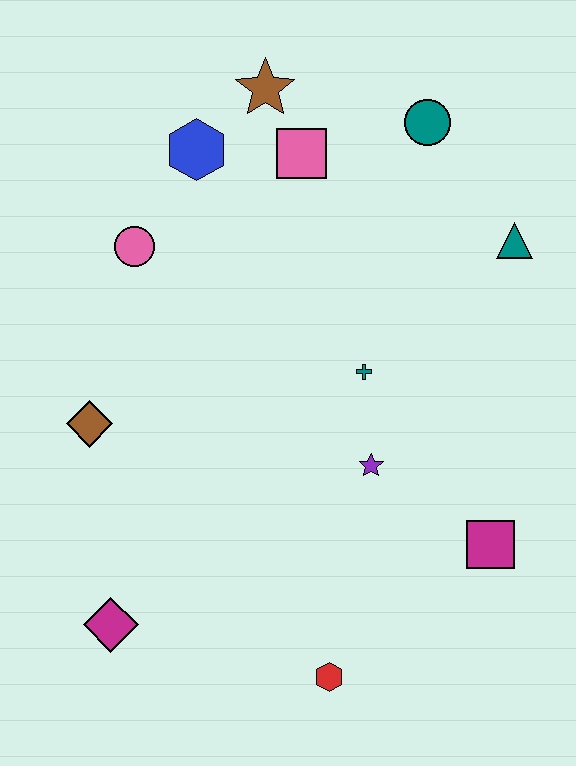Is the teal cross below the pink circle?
Yes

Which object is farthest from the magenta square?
The brown star is farthest from the magenta square.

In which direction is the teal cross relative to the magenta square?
The teal cross is above the magenta square.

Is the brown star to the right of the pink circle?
Yes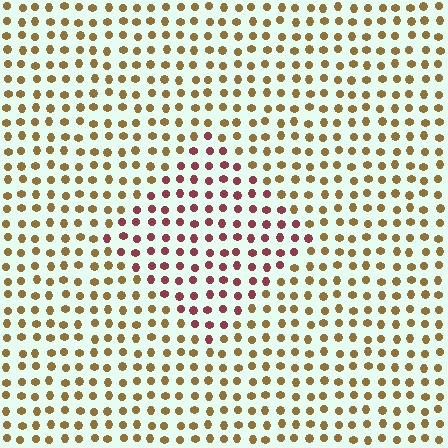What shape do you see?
I see a diamond.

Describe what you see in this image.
The image is filled with small brown elements in a uniform arrangement. A diamond-shaped region is visible where the elements are tinted to a slightly different hue, forming a subtle color boundary.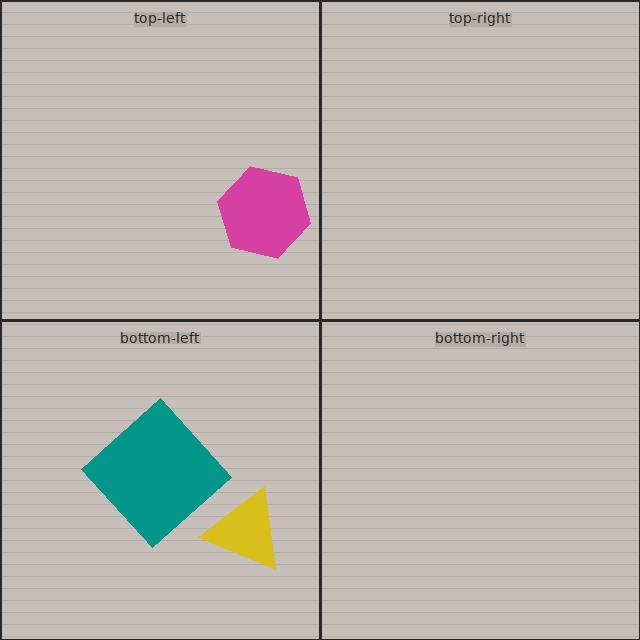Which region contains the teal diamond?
The bottom-left region.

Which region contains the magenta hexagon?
The top-left region.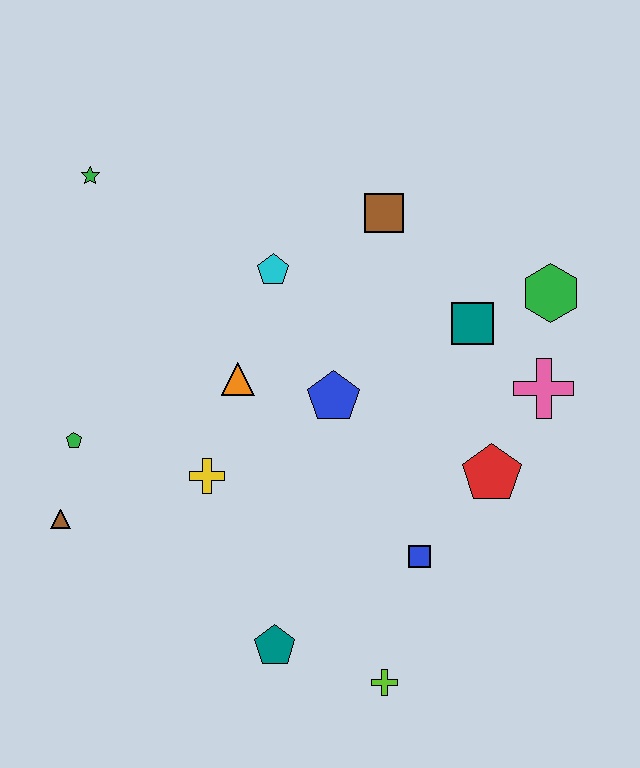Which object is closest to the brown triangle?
The green pentagon is closest to the brown triangle.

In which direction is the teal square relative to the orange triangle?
The teal square is to the right of the orange triangle.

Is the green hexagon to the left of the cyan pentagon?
No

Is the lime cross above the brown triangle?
No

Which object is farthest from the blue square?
The green star is farthest from the blue square.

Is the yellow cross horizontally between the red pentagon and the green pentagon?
Yes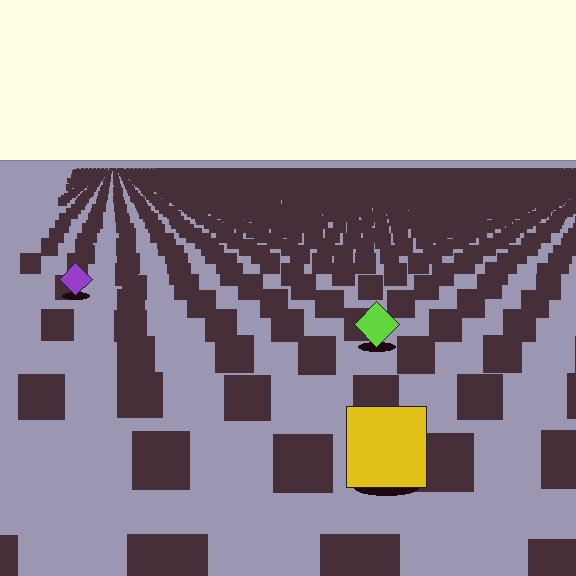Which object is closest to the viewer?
The yellow square is closest. The texture marks near it are larger and more spread out.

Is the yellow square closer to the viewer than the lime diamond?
Yes. The yellow square is closer — you can tell from the texture gradient: the ground texture is coarser near it.